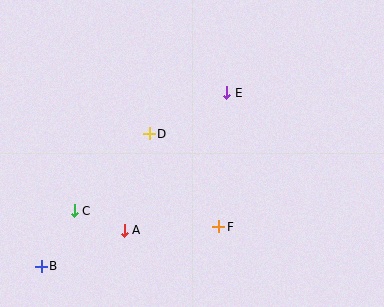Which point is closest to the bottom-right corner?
Point F is closest to the bottom-right corner.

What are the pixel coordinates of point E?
Point E is at (227, 93).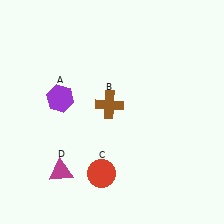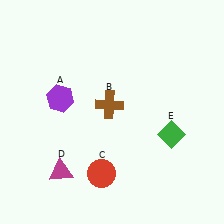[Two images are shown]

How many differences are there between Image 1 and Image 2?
There is 1 difference between the two images.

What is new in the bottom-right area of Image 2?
A green diamond (E) was added in the bottom-right area of Image 2.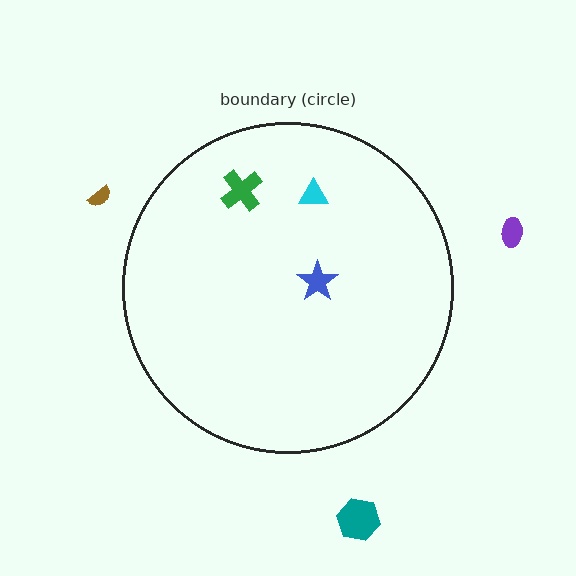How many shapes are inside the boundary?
3 inside, 3 outside.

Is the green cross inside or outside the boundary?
Inside.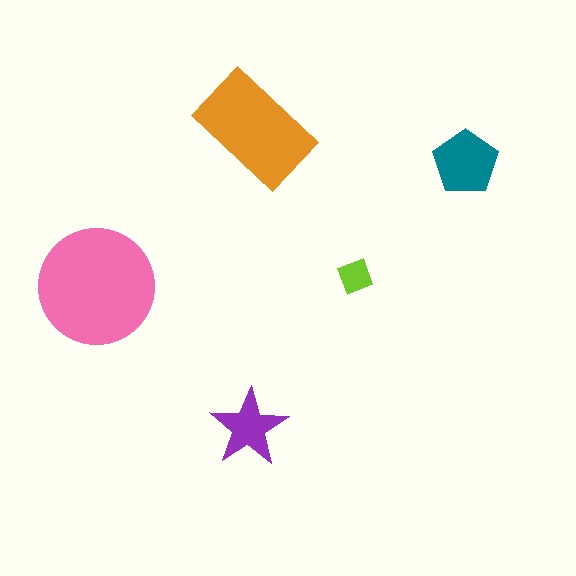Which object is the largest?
The pink circle.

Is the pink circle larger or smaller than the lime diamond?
Larger.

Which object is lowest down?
The purple star is bottommost.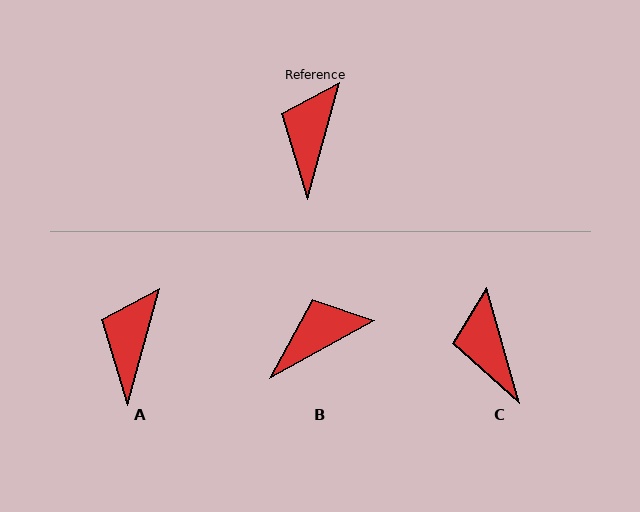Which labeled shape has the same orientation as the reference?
A.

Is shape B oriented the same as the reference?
No, it is off by about 46 degrees.